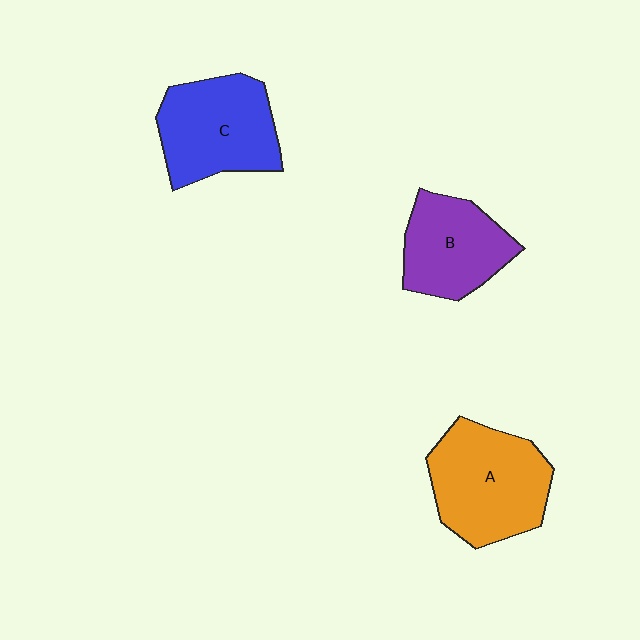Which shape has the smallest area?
Shape B (purple).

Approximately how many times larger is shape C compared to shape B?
Approximately 1.2 times.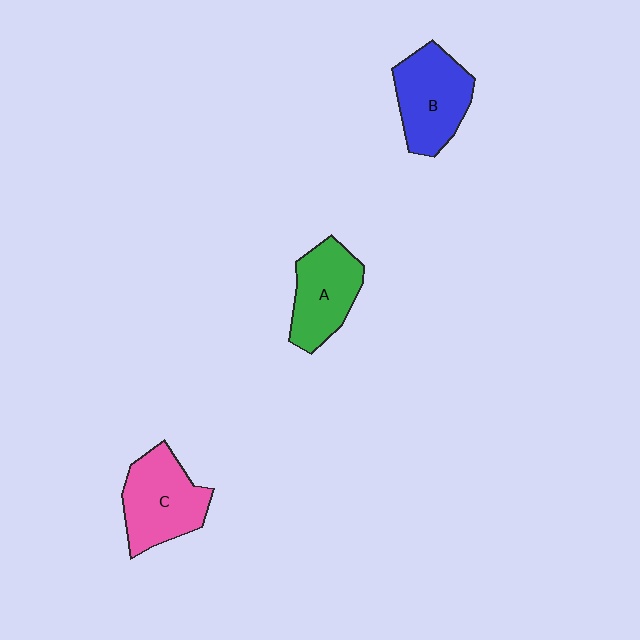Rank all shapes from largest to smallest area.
From largest to smallest: C (pink), B (blue), A (green).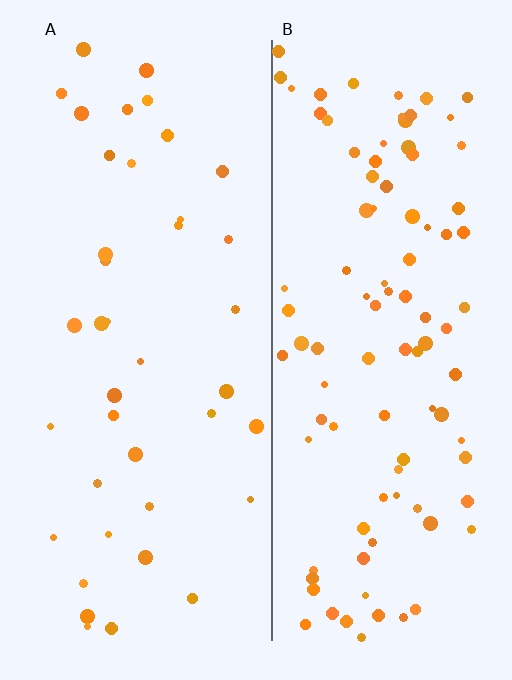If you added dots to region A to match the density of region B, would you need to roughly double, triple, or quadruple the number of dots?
Approximately double.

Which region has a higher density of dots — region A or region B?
B (the right).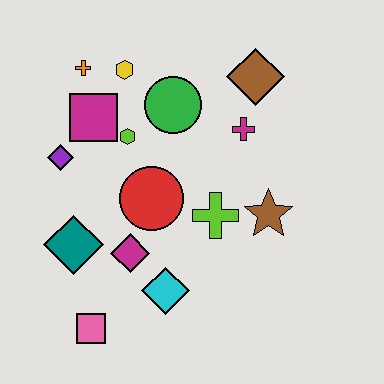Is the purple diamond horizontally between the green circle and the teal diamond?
No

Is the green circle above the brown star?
Yes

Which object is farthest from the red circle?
The brown diamond is farthest from the red circle.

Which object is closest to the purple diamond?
The magenta square is closest to the purple diamond.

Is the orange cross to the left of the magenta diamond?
Yes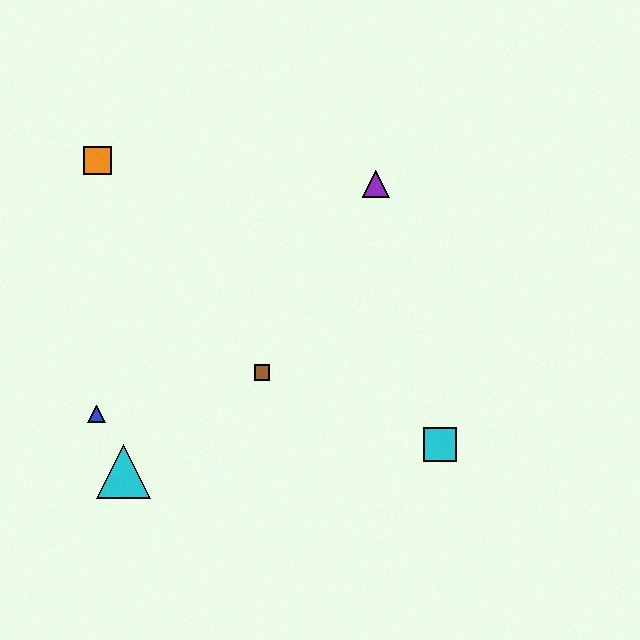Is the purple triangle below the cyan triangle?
No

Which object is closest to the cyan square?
The brown square is closest to the cyan square.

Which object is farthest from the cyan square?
The orange square is farthest from the cyan square.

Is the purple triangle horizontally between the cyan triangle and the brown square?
No